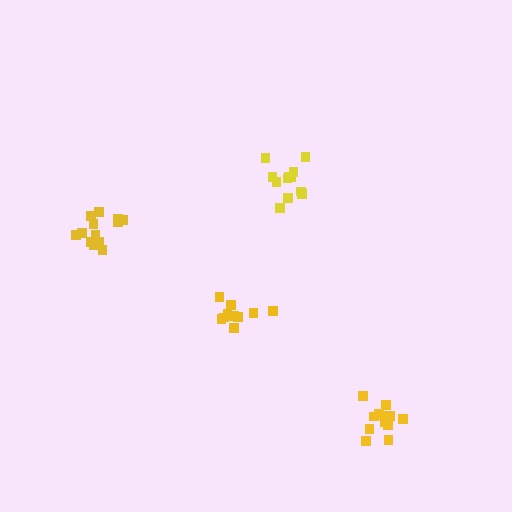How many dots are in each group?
Group 1: 13 dots, Group 2: 12 dots, Group 3: 12 dots, Group 4: 10 dots (47 total).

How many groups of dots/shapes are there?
There are 4 groups.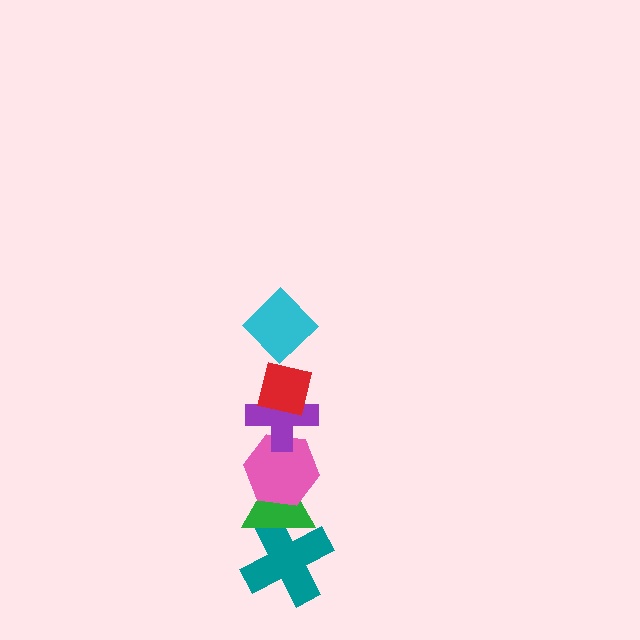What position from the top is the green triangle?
The green triangle is 5th from the top.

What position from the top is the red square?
The red square is 2nd from the top.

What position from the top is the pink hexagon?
The pink hexagon is 4th from the top.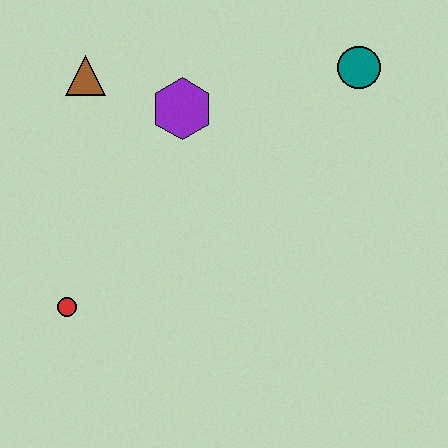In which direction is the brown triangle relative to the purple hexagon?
The brown triangle is to the left of the purple hexagon.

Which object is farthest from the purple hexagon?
The red circle is farthest from the purple hexagon.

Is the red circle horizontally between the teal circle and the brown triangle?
No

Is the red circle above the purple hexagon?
No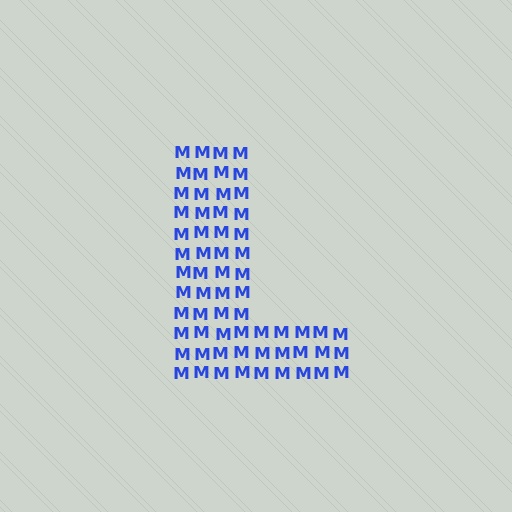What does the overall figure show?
The overall figure shows the letter L.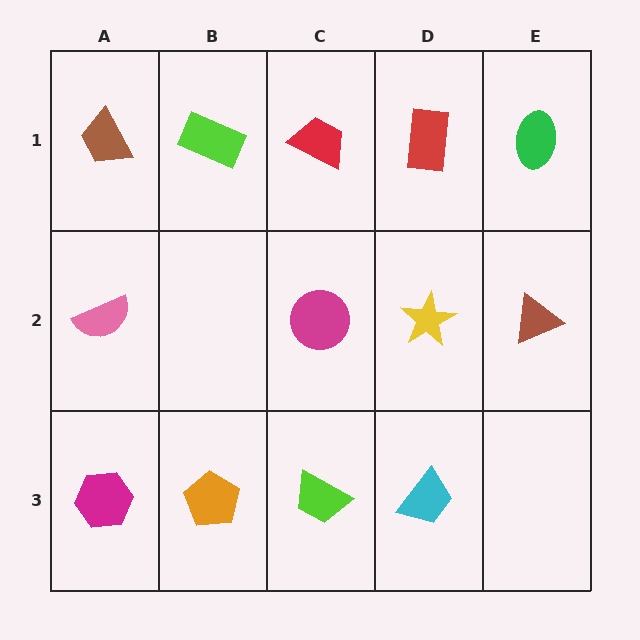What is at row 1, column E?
A green ellipse.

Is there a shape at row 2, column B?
No, that cell is empty.